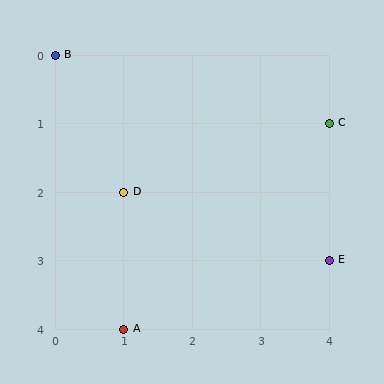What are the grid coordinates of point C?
Point C is at grid coordinates (4, 1).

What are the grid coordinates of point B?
Point B is at grid coordinates (0, 0).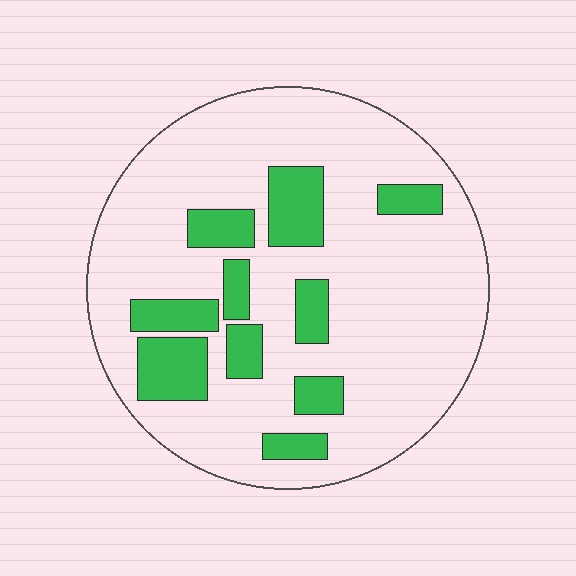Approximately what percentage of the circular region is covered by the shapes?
Approximately 20%.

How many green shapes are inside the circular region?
10.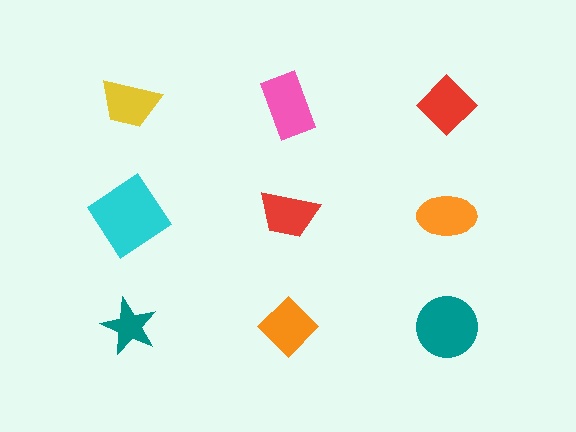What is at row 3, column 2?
An orange diamond.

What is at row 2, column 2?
A red trapezoid.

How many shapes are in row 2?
3 shapes.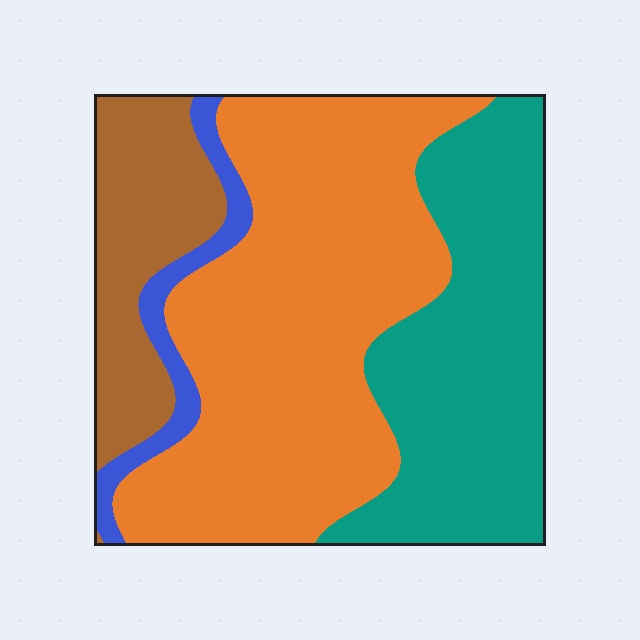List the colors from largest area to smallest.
From largest to smallest: orange, teal, brown, blue.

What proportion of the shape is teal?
Teal covers 31% of the shape.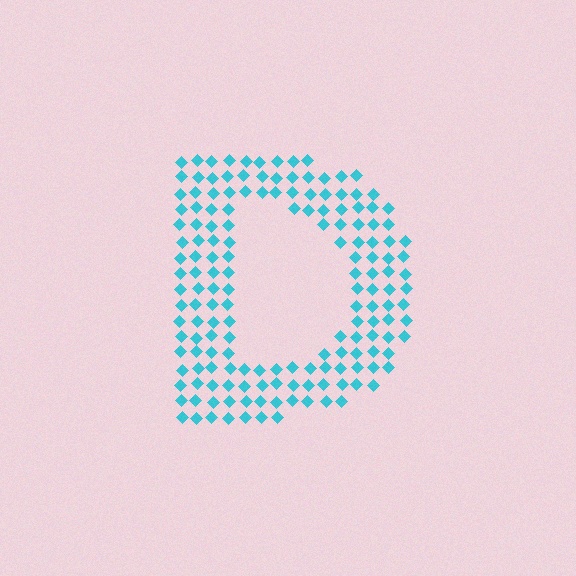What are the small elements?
The small elements are diamonds.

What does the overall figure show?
The overall figure shows the letter D.